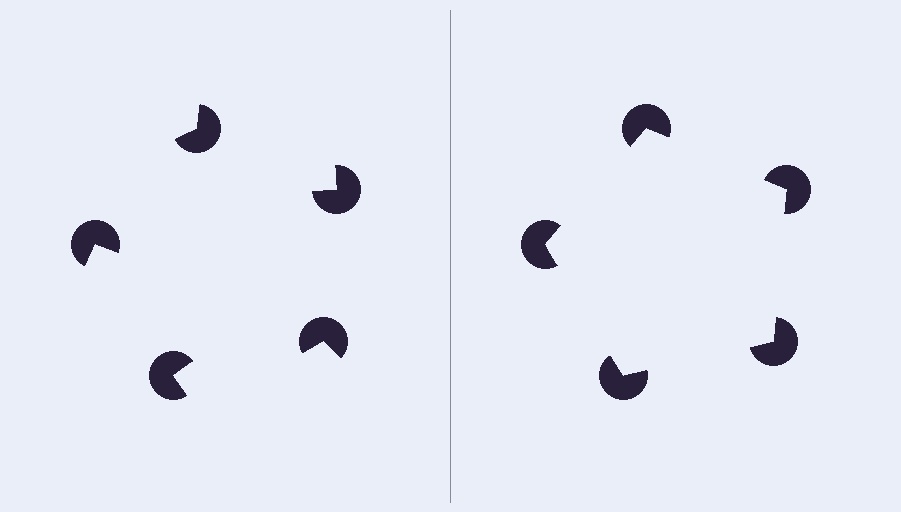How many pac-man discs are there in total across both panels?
10 — 5 on each side.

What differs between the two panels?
The pac-man discs are positioned identically on both sides; only the wedge orientations differ. On the right they align to a pentagon; on the left they are misaligned.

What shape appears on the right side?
An illusory pentagon.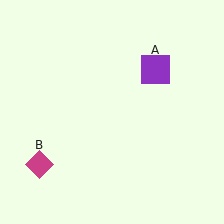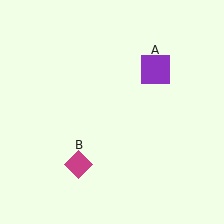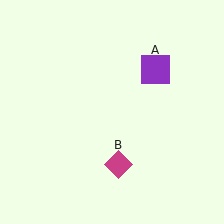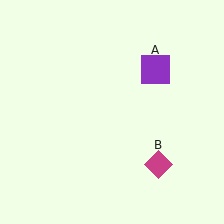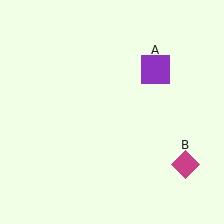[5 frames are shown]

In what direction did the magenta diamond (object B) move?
The magenta diamond (object B) moved right.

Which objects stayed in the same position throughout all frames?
Purple square (object A) remained stationary.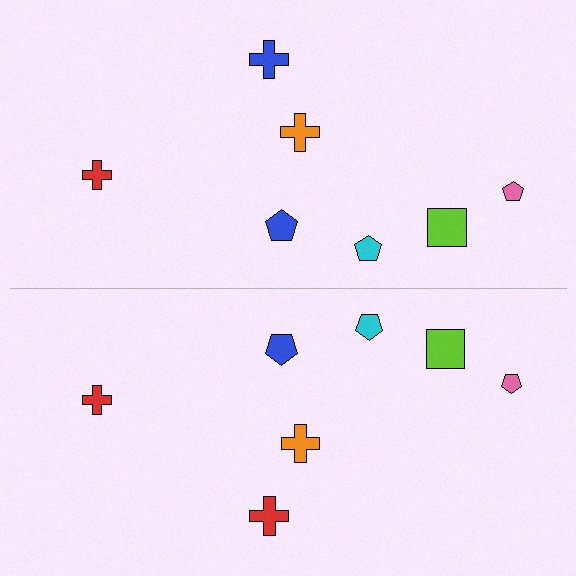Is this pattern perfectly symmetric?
No, the pattern is not perfectly symmetric. The red cross on the bottom side breaks the symmetry — its mirror counterpart is blue.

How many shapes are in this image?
There are 14 shapes in this image.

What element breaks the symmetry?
The red cross on the bottom side breaks the symmetry — its mirror counterpart is blue.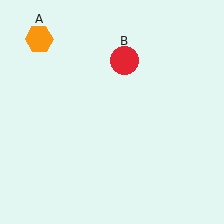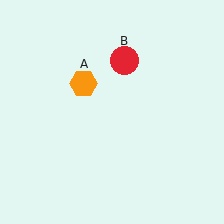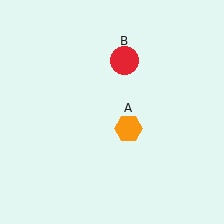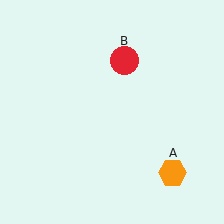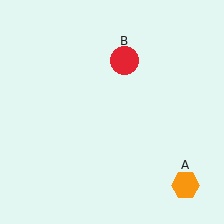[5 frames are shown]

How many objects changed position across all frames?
1 object changed position: orange hexagon (object A).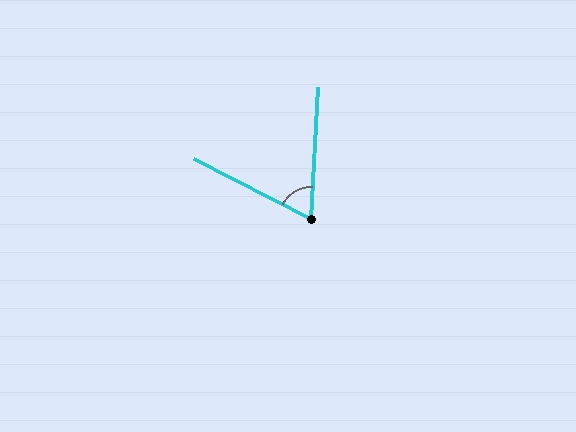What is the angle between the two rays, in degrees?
Approximately 66 degrees.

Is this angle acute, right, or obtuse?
It is acute.